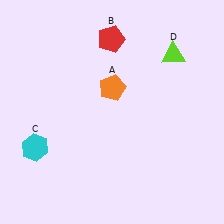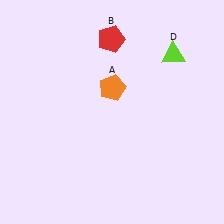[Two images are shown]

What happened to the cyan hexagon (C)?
The cyan hexagon (C) was removed in Image 2. It was in the bottom-left area of Image 1.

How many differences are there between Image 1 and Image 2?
There is 1 difference between the two images.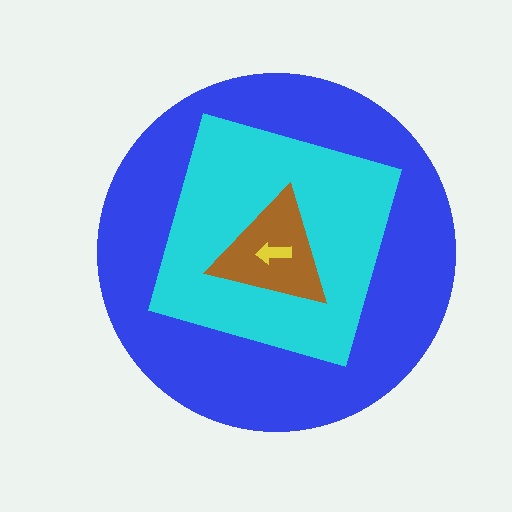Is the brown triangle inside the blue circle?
Yes.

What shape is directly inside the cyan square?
The brown triangle.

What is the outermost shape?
The blue circle.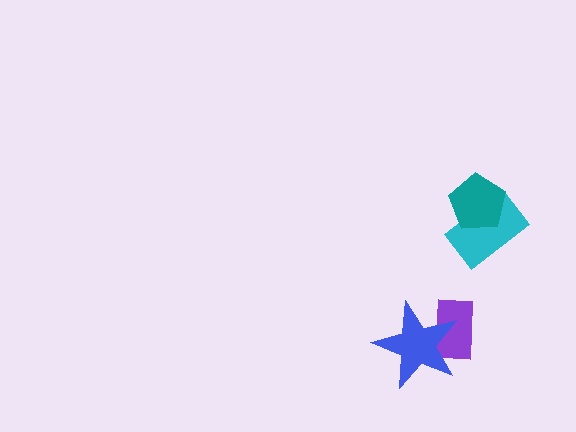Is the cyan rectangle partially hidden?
Yes, it is partially covered by another shape.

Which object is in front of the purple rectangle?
The blue star is in front of the purple rectangle.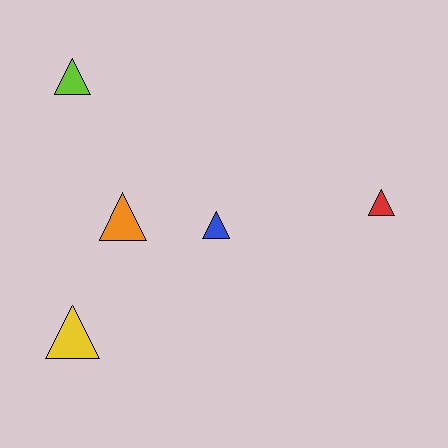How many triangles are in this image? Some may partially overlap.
There are 5 triangles.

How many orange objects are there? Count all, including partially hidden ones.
There is 1 orange object.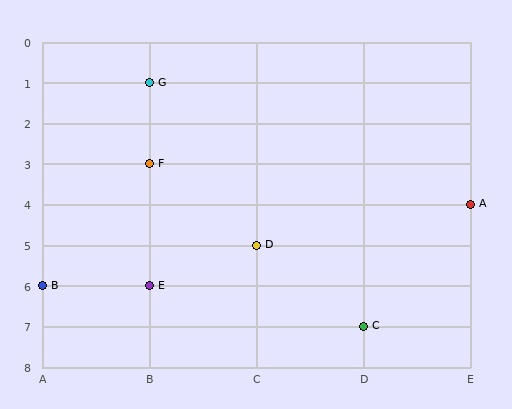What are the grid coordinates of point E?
Point E is at grid coordinates (B, 6).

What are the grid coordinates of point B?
Point B is at grid coordinates (A, 6).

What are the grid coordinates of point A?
Point A is at grid coordinates (E, 4).